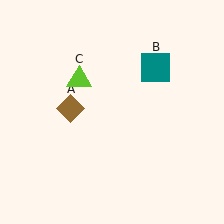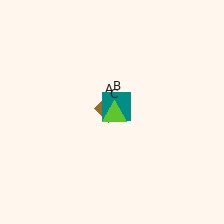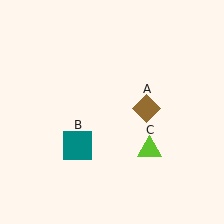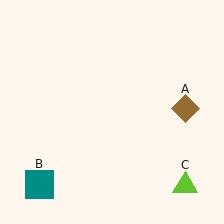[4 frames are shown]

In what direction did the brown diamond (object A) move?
The brown diamond (object A) moved right.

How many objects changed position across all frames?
3 objects changed position: brown diamond (object A), teal square (object B), lime triangle (object C).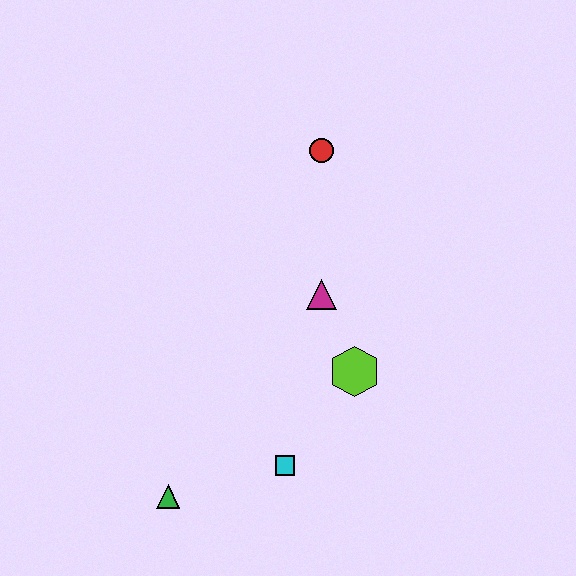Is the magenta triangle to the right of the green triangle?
Yes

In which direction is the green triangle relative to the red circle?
The green triangle is below the red circle.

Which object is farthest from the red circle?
The green triangle is farthest from the red circle.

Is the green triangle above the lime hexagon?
No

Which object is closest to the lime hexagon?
The magenta triangle is closest to the lime hexagon.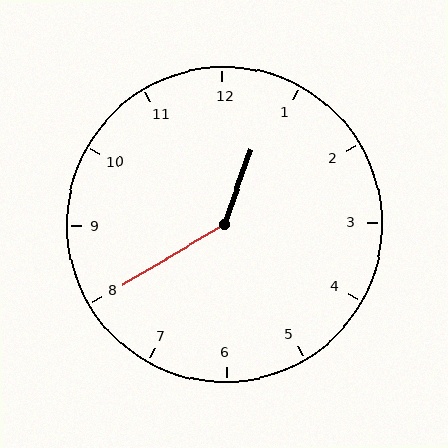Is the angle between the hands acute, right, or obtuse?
It is obtuse.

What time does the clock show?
12:40.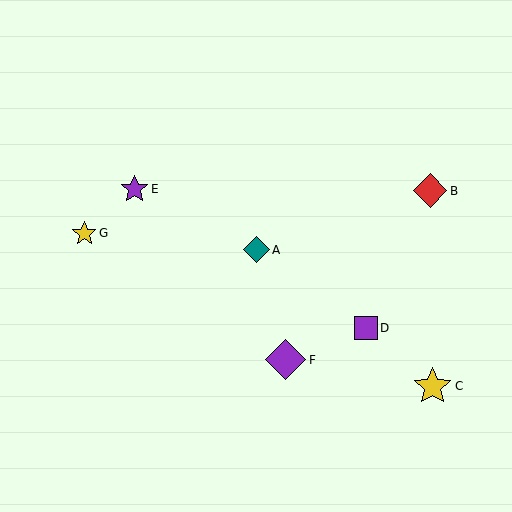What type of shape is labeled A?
Shape A is a teal diamond.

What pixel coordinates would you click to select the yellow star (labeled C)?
Click at (433, 386) to select the yellow star C.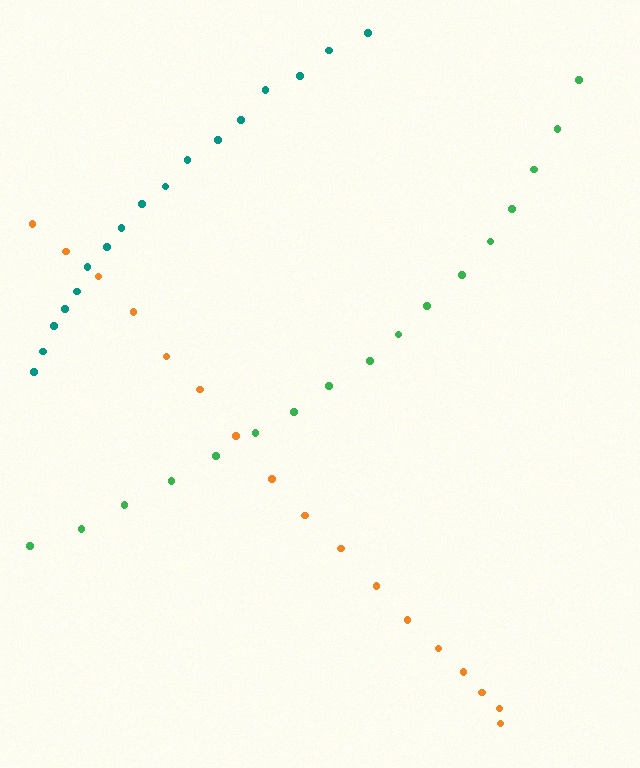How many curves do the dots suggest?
There are 3 distinct paths.